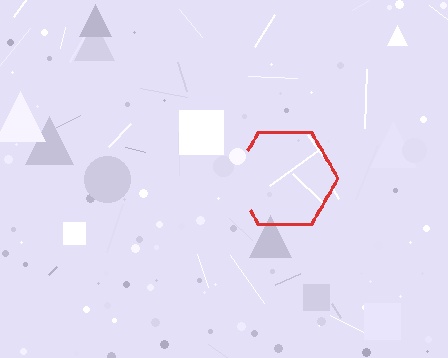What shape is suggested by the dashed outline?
The dashed outline suggests a hexagon.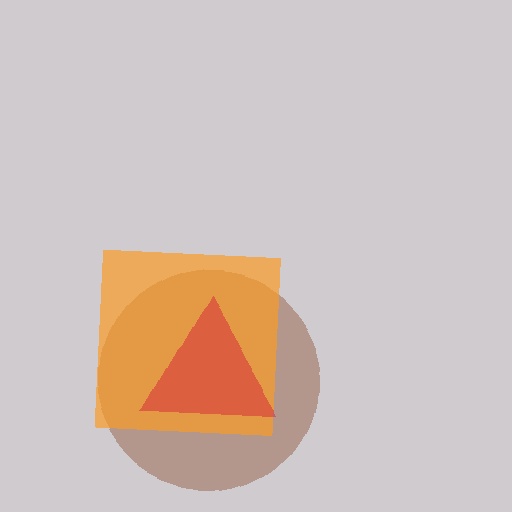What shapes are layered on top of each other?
The layered shapes are: a brown circle, an orange square, a red triangle.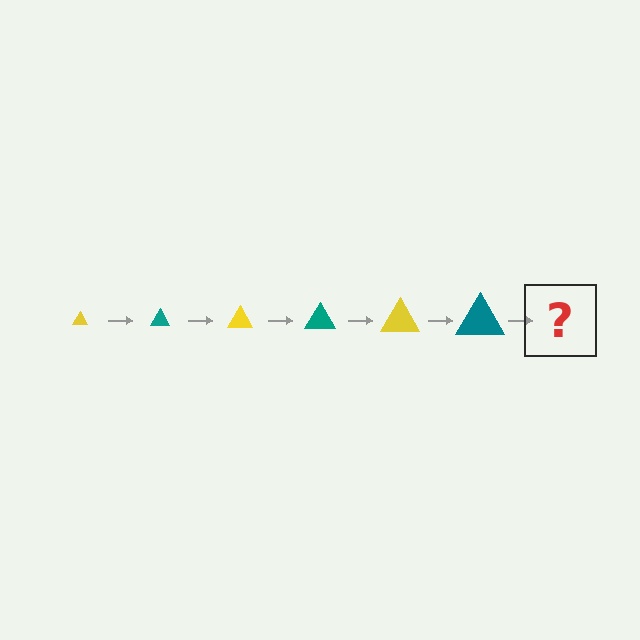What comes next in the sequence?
The next element should be a yellow triangle, larger than the previous one.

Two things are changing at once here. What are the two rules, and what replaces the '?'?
The two rules are that the triangle grows larger each step and the color cycles through yellow and teal. The '?' should be a yellow triangle, larger than the previous one.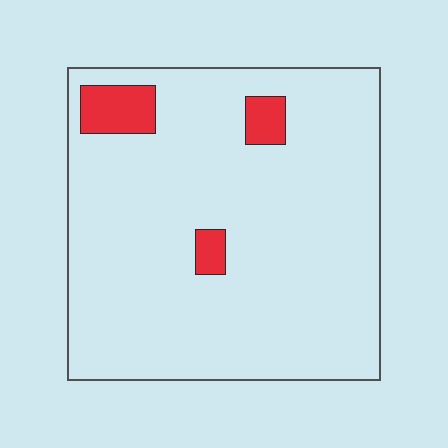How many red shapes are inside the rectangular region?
3.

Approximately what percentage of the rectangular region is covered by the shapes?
Approximately 5%.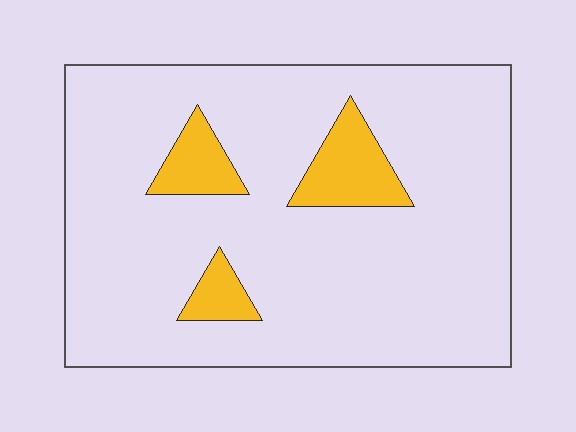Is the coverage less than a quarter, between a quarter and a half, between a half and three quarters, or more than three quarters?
Less than a quarter.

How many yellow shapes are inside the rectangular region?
3.